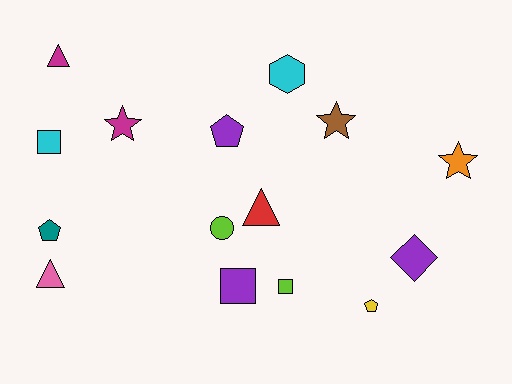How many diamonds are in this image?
There is 1 diamond.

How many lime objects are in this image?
There are 2 lime objects.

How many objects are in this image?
There are 15 objects.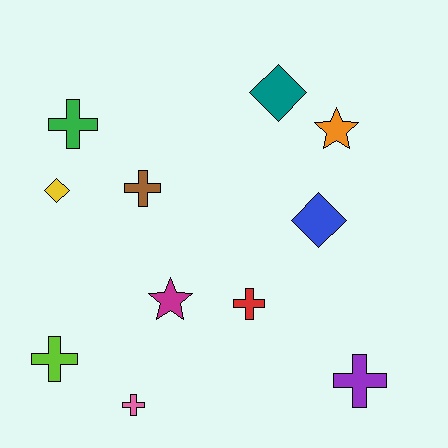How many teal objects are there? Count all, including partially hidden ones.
There is 1 teal object.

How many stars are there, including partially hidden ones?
There are 2 stars.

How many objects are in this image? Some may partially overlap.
There are 11 objects.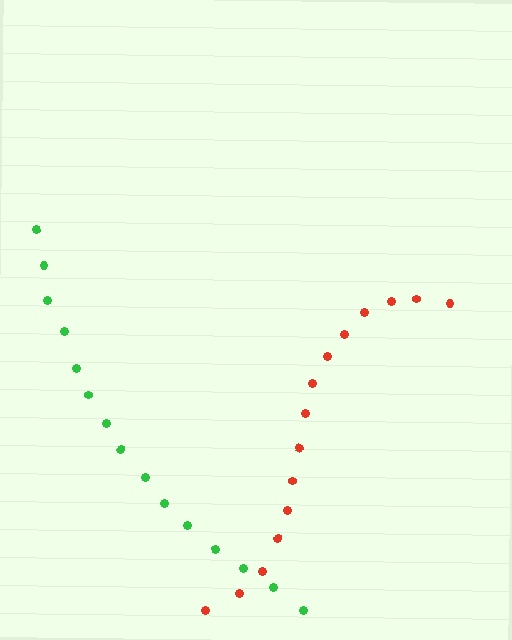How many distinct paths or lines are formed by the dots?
There are 2 distinct paths.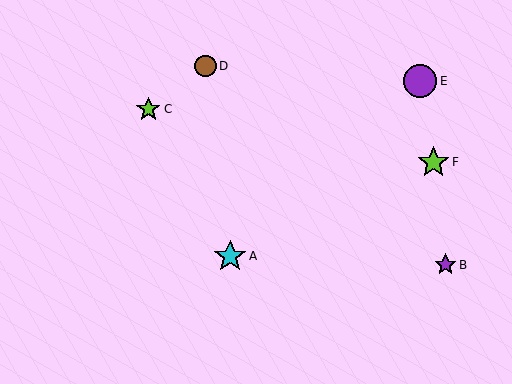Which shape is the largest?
The purple circle (labeled E) is the largest.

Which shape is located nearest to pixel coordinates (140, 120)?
The lime star (labeled C) at (148, 109) is nearest to that location.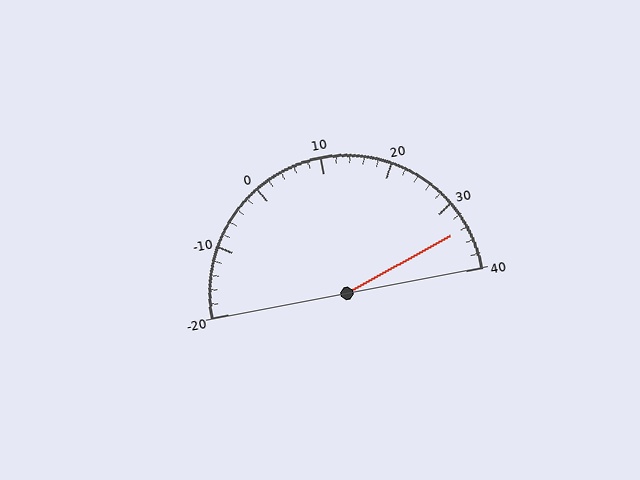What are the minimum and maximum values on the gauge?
The gauge ranges from -20 to 40.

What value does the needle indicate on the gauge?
The needle indicates approximately 34.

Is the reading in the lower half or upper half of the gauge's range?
The reading is in the upper half of the range (-20 to 40).